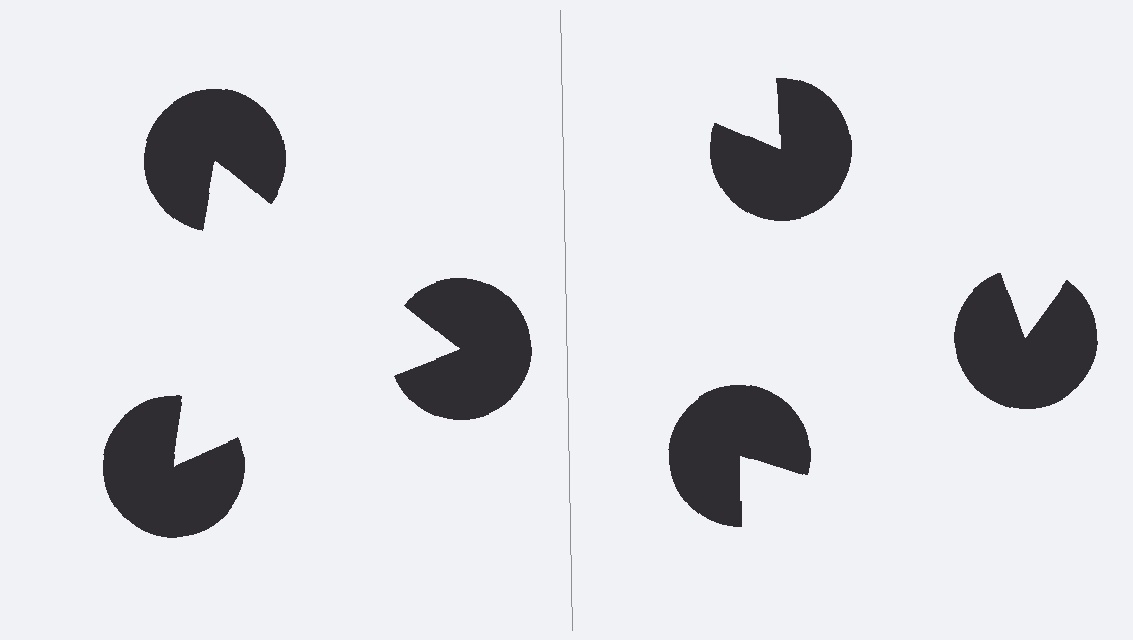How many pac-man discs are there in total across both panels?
6 — 3 on each side.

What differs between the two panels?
The pac-man discs are positioned identically on both sides; only the wedge orientations differ. On the left they align to a triangle; on the right they are misaligned.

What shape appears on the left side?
An illusory triangle.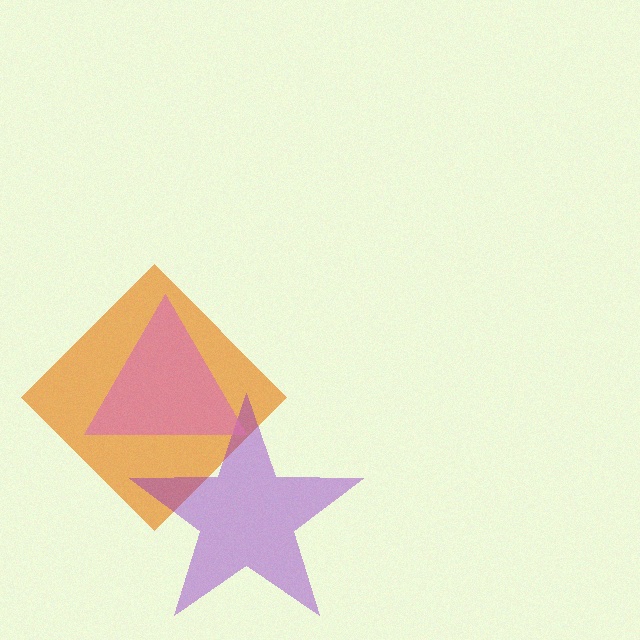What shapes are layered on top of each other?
The layered shapes are: an orange diamond, a purple star, a pink triangle.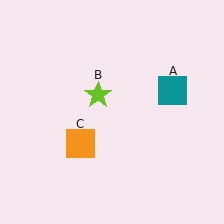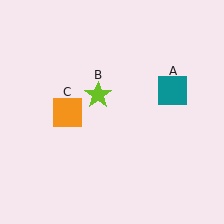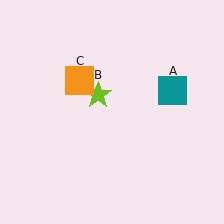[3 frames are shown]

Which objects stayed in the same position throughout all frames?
Teal square (object A) and lime star (object B) remained stationary.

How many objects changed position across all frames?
1 object changed position: orange square (object C).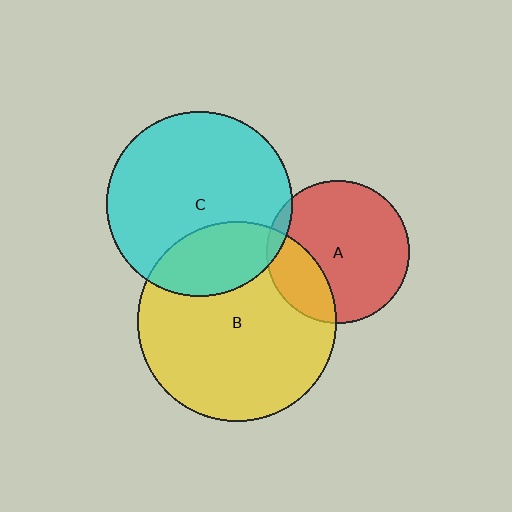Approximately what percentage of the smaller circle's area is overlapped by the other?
Approximately 25%.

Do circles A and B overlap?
Yes.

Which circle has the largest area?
Circle B (yellow).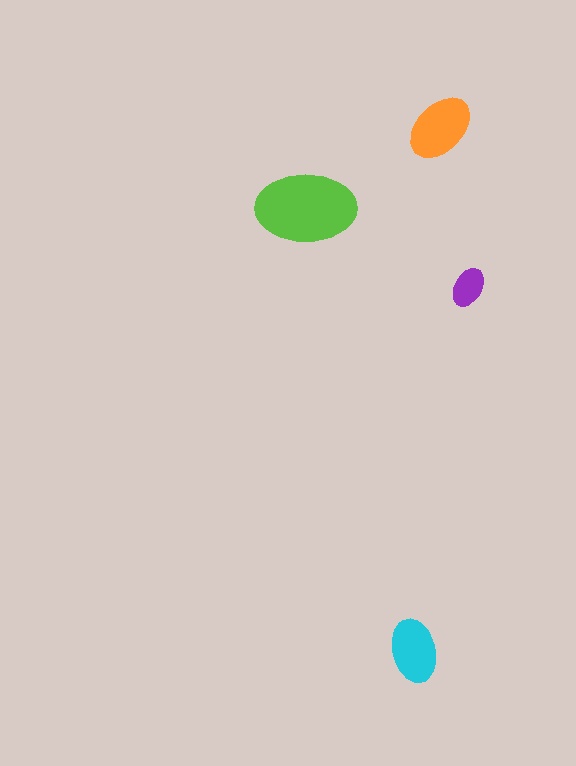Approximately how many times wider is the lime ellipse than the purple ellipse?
About 2.5 times wider.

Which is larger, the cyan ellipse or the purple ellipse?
The cyan one.